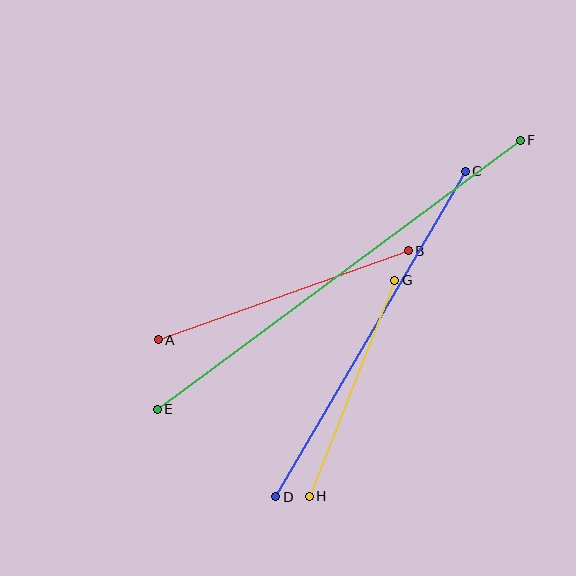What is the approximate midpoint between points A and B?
The midpoint is at approximately (283, 295) pixels.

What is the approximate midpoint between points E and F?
The midpoint is at approximately (339, 275) pixels.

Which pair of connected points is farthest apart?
Points E and F are farthest apart.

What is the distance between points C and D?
The distance is approximately 376 pixels.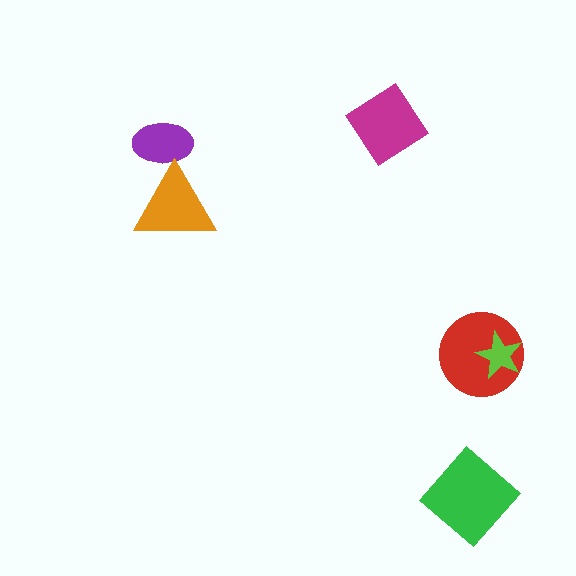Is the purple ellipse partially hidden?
Yes, it is partially covered by another shape.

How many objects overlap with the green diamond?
0 objects overlap with the green diamond.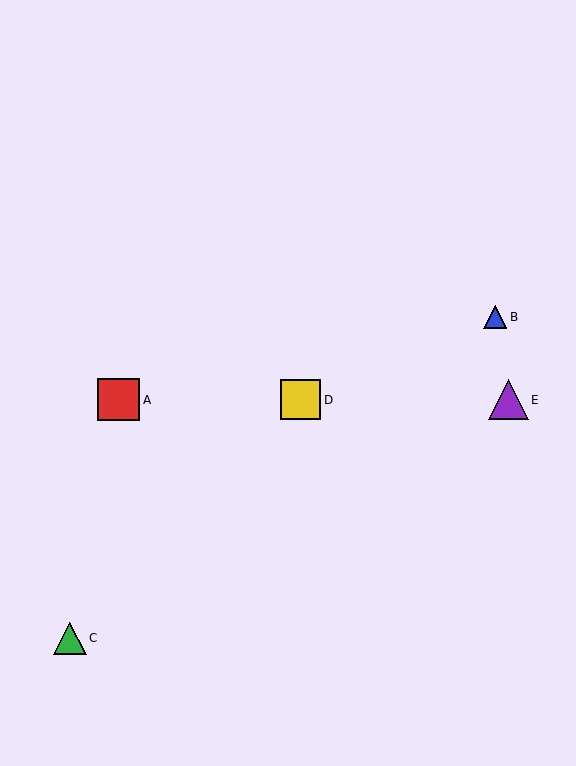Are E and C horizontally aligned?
No, E is at y≈400 and C is at y≈638.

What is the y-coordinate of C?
Object C is at y≈638.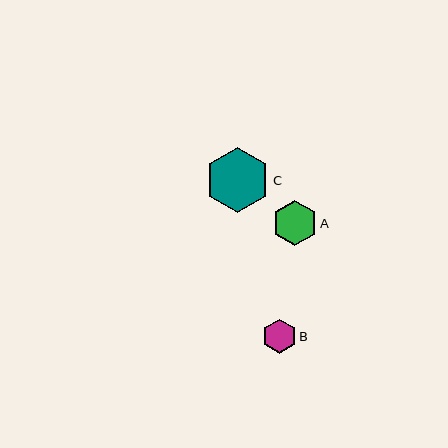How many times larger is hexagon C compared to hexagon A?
Hexagon C is approximately 1.5 times the size of hexagon A.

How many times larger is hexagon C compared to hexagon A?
Hexagon C is approximately 1.5 times the size of hexagon A.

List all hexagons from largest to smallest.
From largest to smallest: C, A, B.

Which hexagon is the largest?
Hexagon C is the largest with a size of approximately 65 pixels.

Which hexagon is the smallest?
Hexagon B is the smallest with a size of approximately 34 pixels.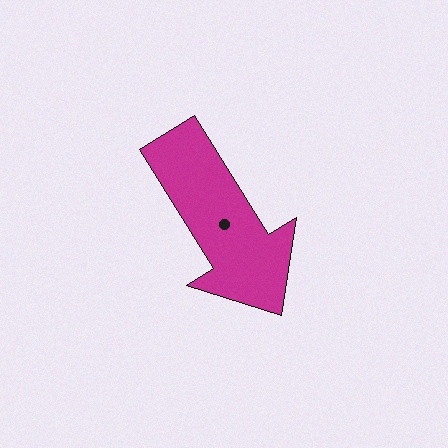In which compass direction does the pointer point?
Southeast.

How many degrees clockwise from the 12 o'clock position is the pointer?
Approximately 148 degrees.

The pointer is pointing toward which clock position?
Roughly 5 o'clock.